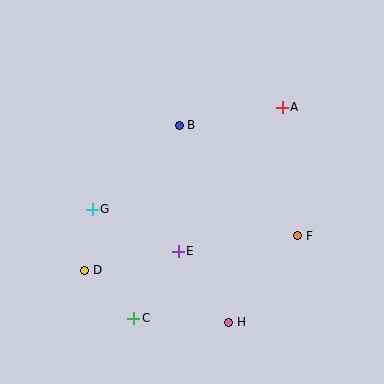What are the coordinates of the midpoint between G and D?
The midpoint between G and D is at (89, 240).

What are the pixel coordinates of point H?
Point H is at (229, 322).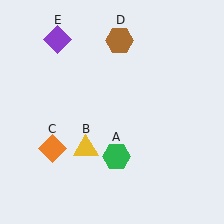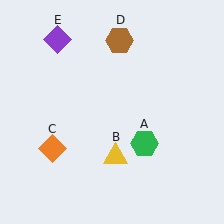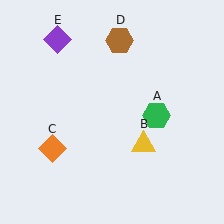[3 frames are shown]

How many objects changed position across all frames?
2 objects changed position: green hexagon (object A), yellow triangle (object B).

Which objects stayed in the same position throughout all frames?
Orange diamond (object C) and brown hexagon (object D) and purple diamond (object E) remained stationary.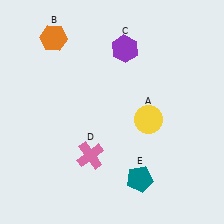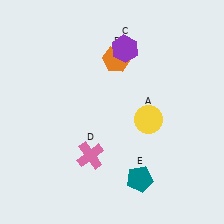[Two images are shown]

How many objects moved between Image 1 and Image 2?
1 object moved between the two images.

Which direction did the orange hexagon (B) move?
The orange hexagon (B) moved right.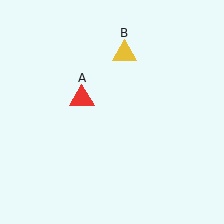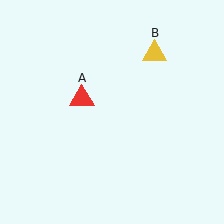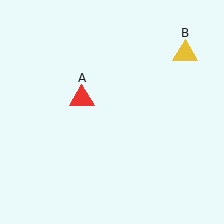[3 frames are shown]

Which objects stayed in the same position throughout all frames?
Red triangle (object A) remained stationary.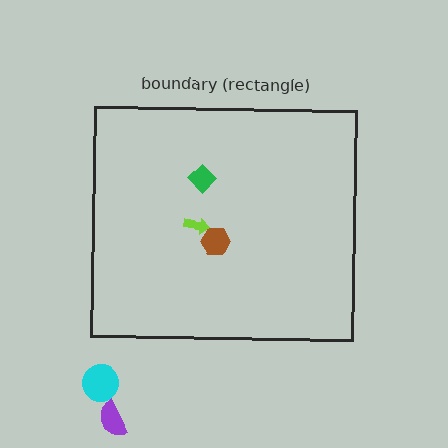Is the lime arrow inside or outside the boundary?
Inside.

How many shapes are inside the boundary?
3 inside, 2 outside.